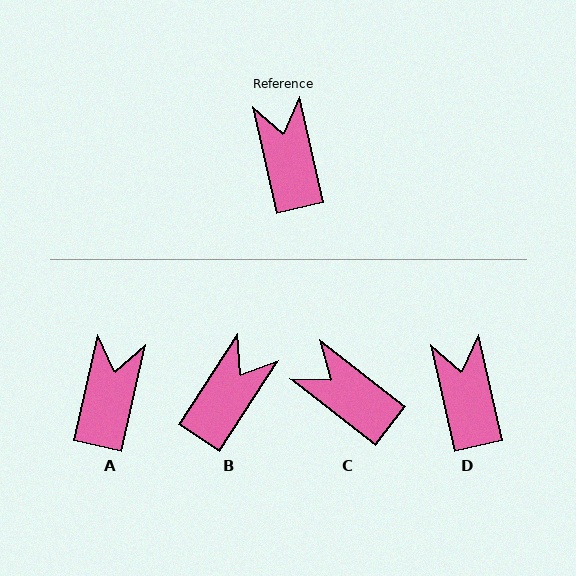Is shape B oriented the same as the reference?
No, it is off by about 46 degrees.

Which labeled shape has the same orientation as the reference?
D.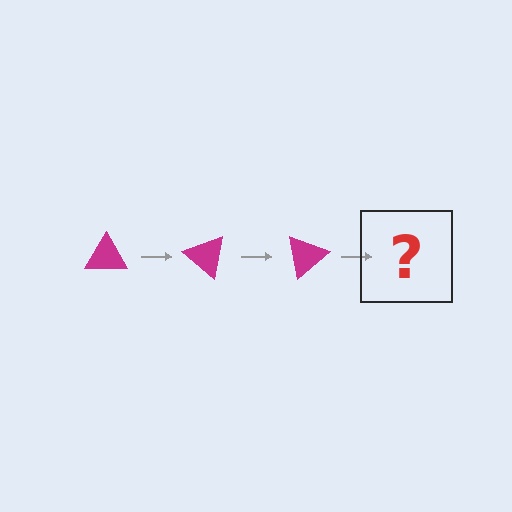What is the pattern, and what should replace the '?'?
The pattern is that the triangle rotates 40 degrees each step. The '?' should be a magenta triangle rotated 120 degrees.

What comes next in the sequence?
The next element should be a magenta triangle rotated 120 degrees.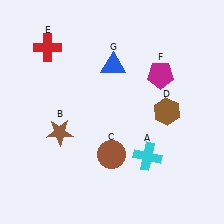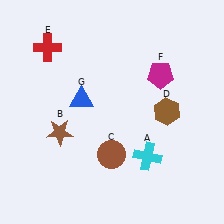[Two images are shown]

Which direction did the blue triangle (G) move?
The blue triangle (G) moved down.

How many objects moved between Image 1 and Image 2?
1 object moved between the two images.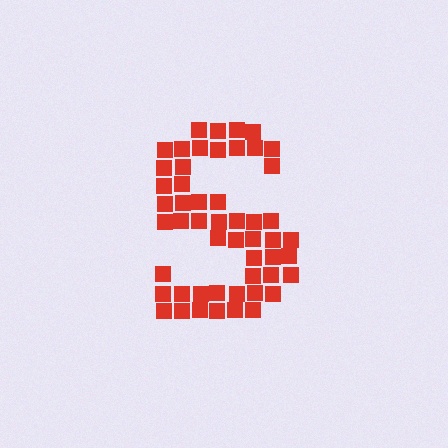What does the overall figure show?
The overall figure shows the letter S.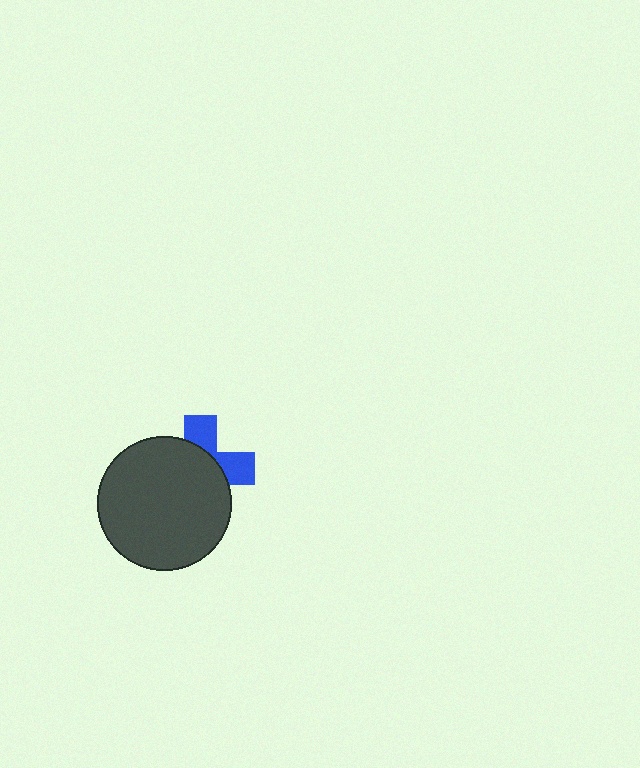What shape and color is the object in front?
The object in front is a dark gray circle.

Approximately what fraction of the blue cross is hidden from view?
Roughly 64% of the blue cross is hidden behind the dark gray circle.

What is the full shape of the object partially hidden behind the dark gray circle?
The partially hidden object is a blue cross.